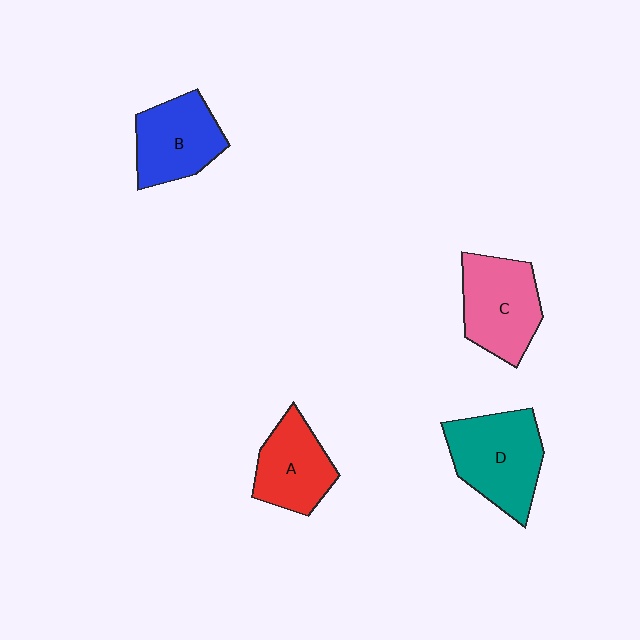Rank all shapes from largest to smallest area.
From largest to smallest: D (teal), C (pink), B (blue), A (red).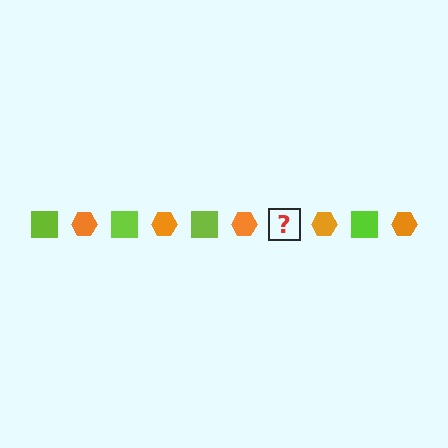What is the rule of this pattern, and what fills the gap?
The rule is that the pattern alternates between lime square and orange hexagon. The gap should be filled with a lime square.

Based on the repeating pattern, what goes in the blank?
The blank should be a lime square.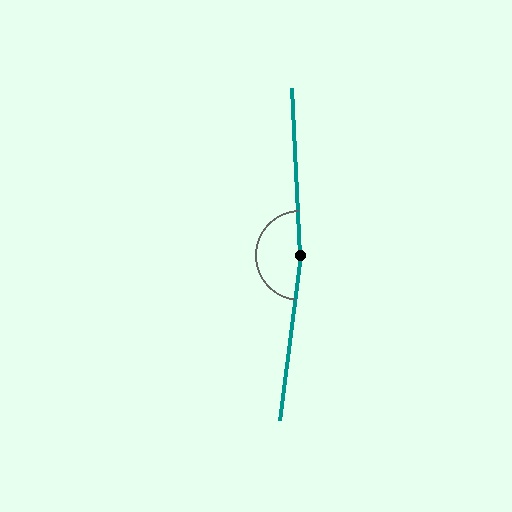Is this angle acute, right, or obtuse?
It is obtuse.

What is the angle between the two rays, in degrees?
Approximately 170 degrees.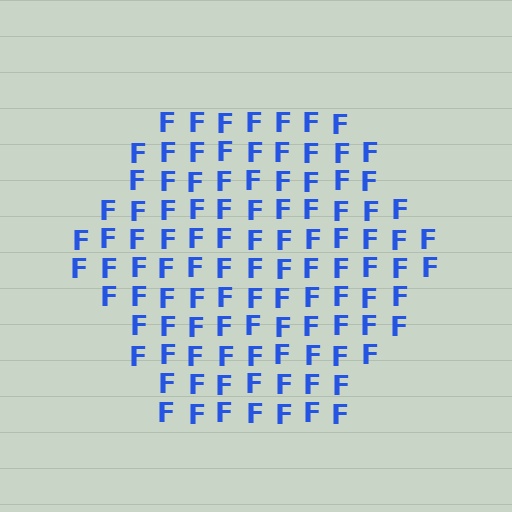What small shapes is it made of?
It is made of small letter F's.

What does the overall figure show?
The overall figure shows a hexagon.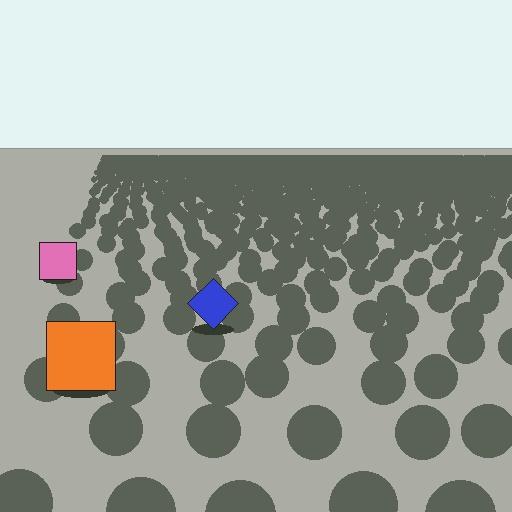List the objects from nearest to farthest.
From nearest to farthest: the orange square, the blue diamond, the pink square.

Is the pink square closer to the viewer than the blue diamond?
No. The blue diamond is closer — you can tell from the texture gradient: the ground texture is coarser near it.